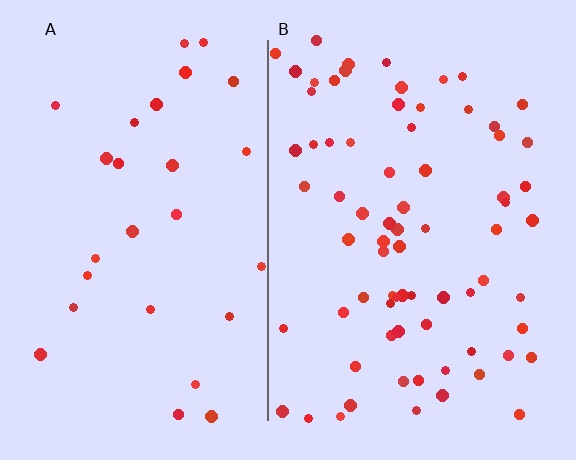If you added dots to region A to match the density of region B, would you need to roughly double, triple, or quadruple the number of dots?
Approximately triple.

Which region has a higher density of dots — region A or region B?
B (the right).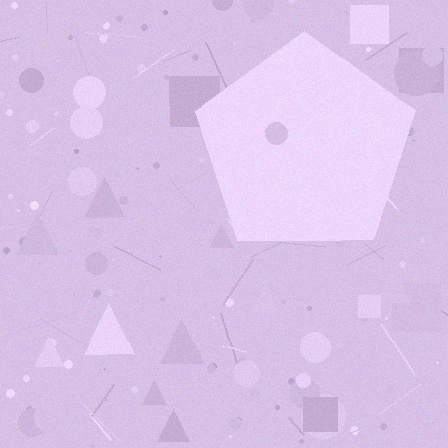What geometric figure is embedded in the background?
A pentagon is embedded in the background.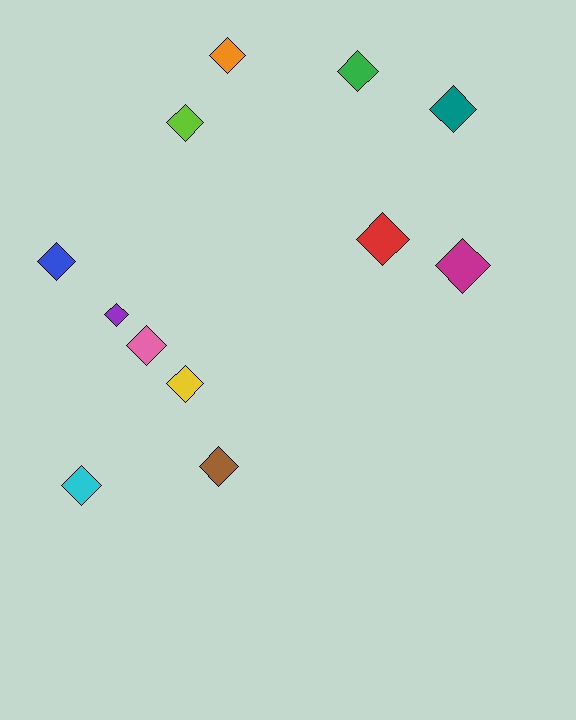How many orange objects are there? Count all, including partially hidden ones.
There is 1 orange object.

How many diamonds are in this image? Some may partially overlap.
There are 12 diamonds.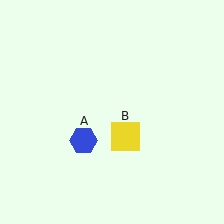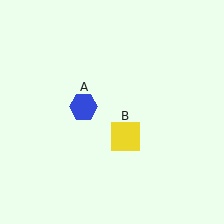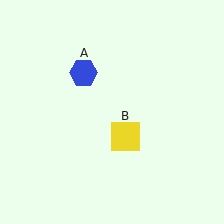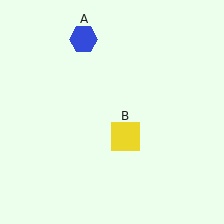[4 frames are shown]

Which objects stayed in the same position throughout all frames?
Yellow square (object B) remained stationary.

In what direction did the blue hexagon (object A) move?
The blue hexagon (object A) moved up.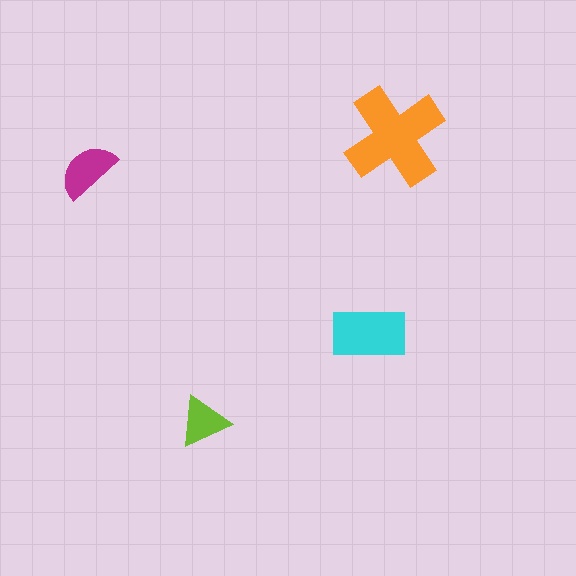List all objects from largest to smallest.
The orange cross, the cyan rectangle, the magenta semicircle, the lime triangle.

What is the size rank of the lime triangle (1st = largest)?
4th.